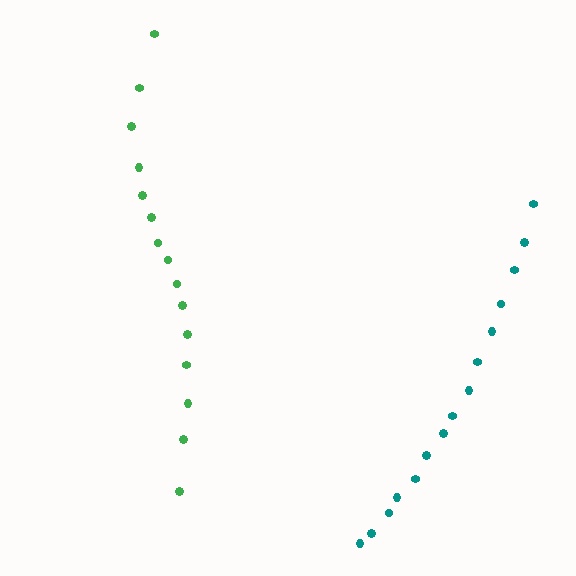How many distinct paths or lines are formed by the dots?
There are 2 distinct paths.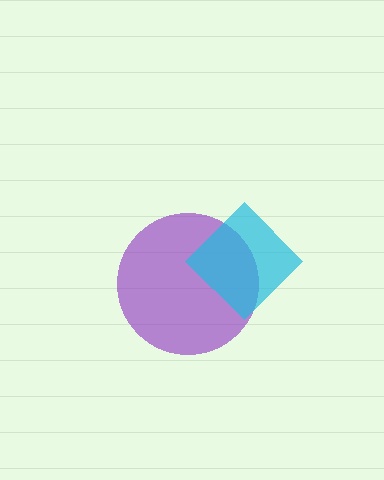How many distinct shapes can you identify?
There are 2 distinct shapes: a purple circle, a cyan diamond.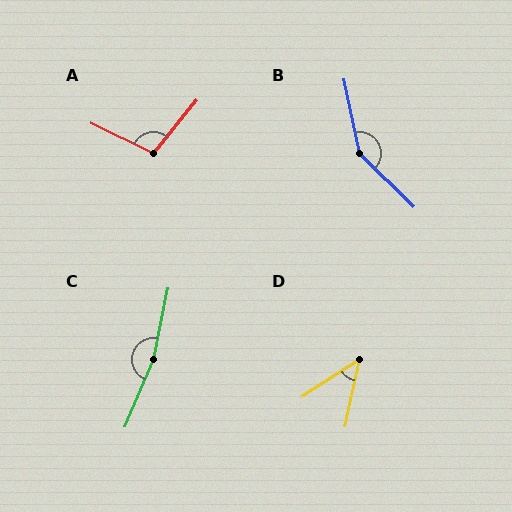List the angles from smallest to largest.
D (45°), A (103°), B (146°), C (168°).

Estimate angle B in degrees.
Approximately 146 degrees.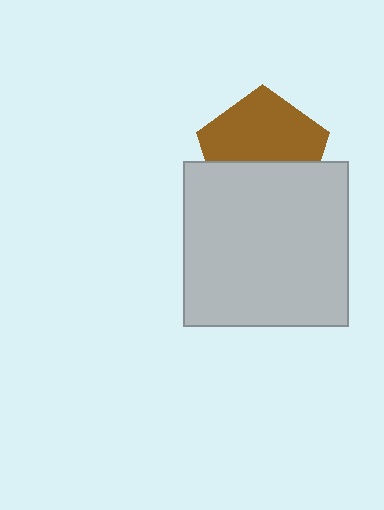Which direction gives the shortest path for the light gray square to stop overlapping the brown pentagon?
Moving down gives the shortest separation.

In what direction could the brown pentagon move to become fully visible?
The brown pentagon could move up. That would shift it out from behind the light gray square entirely.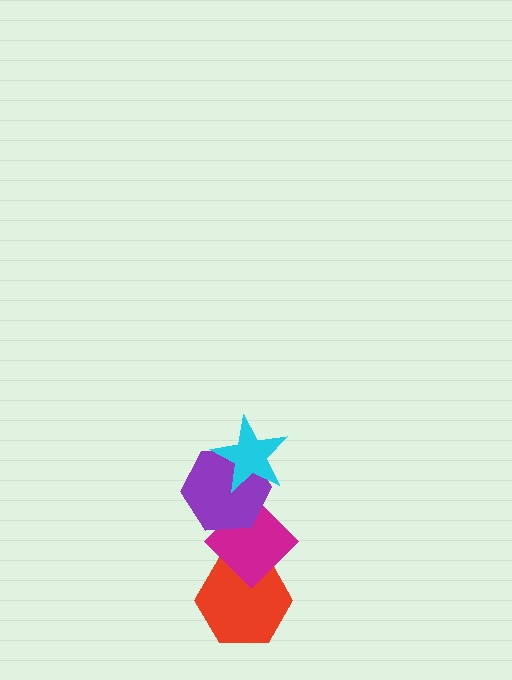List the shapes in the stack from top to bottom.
From top to bottom: the cyan star, the purple hexagon, the magenta diamond, the red hexagon.